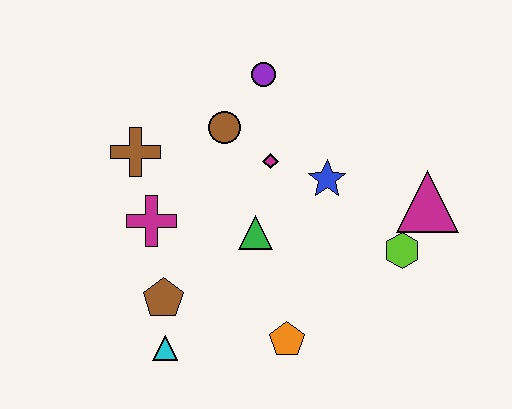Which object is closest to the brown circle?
The magenta diamond is closest to the brown circle.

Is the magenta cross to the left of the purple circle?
Yes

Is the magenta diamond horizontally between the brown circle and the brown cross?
No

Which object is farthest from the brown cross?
The magenta triangle is farthest from the brown cross.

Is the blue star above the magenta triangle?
Yes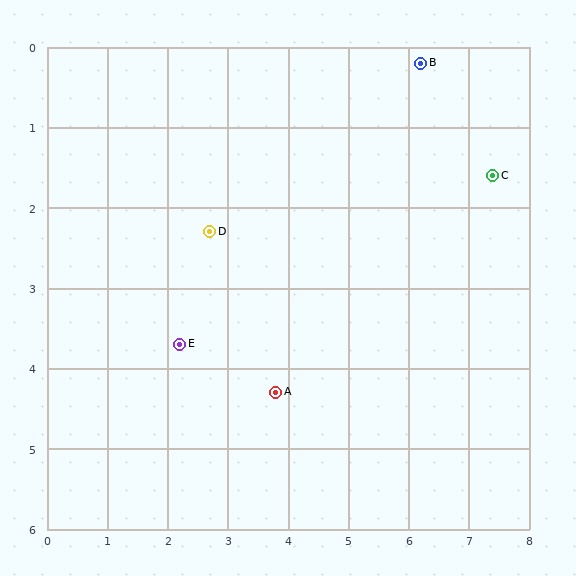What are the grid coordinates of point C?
Point C is at approximately (7.4, 1.6).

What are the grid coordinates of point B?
Point B is at approximately (6.2, 0.2).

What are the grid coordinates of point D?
Point D is at approximately (2.7, 2.3).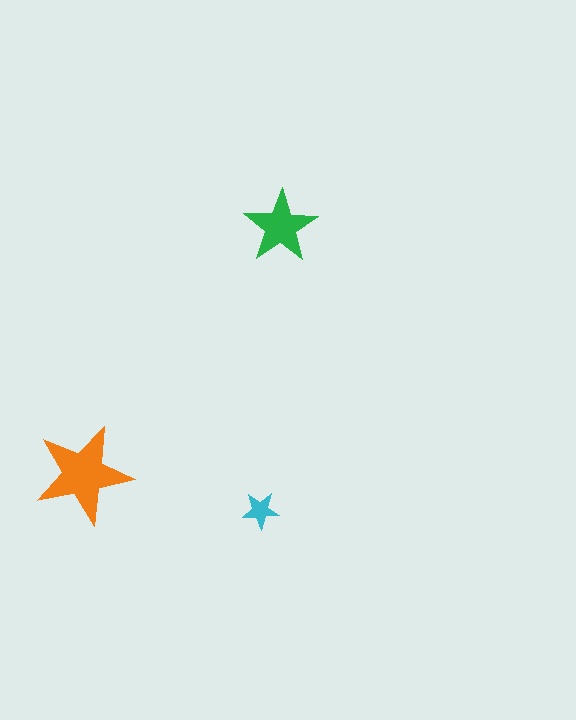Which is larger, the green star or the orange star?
The orange one.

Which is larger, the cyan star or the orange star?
The orange one.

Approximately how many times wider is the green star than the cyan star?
About 2 times wider.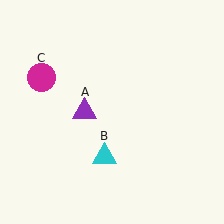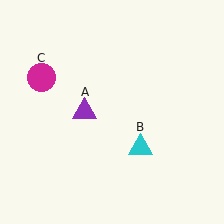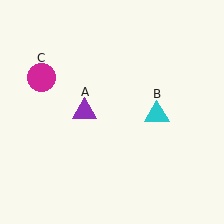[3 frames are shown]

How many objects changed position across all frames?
1 object changed position: cyan triangle (object B).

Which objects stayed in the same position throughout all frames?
Purple triangle (object A) and magenta circle (object C) remained stationary.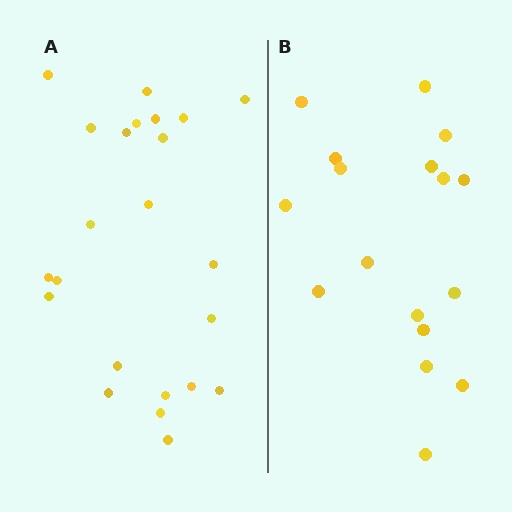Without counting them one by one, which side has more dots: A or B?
Region A (the left region) has more dots.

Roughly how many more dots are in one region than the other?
Region A has about 6 more dots than region B.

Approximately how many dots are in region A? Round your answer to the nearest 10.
About 20 dots. (The exact count is 23, which rounds to 20.)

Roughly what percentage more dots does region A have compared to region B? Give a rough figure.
About 35% more.